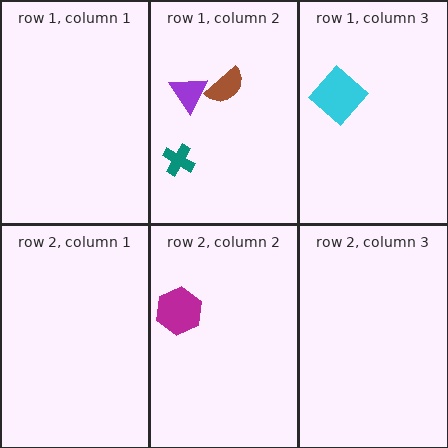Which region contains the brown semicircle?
The row 1, column 2 region.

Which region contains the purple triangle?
The row 1, column 2 region.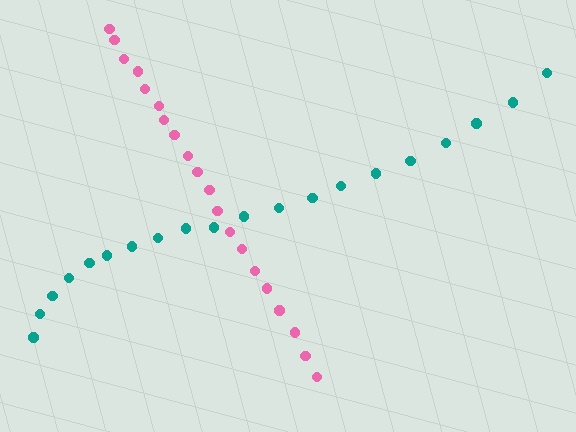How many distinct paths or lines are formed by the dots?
There are 2 distinct paths.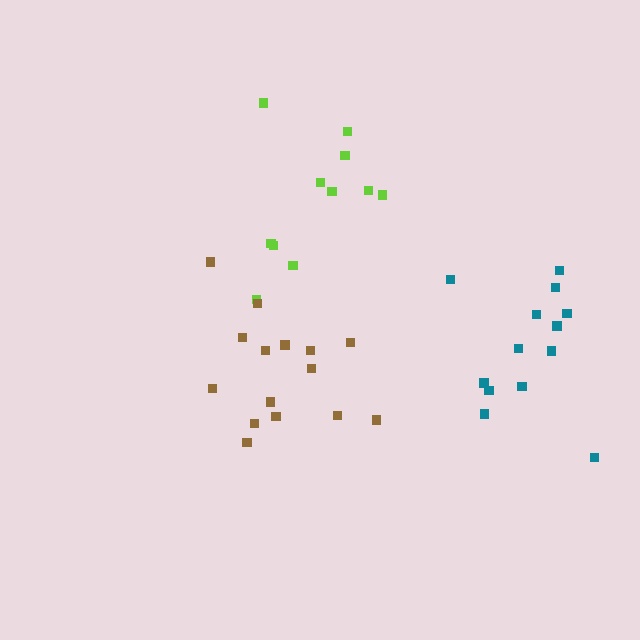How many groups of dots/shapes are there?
There are 3 groups.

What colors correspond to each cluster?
The clusters are colored: lime, brown, teal.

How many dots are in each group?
Group 1: 11 dots, Group 2: 15 dots, Group 3: 13 dots (39 total).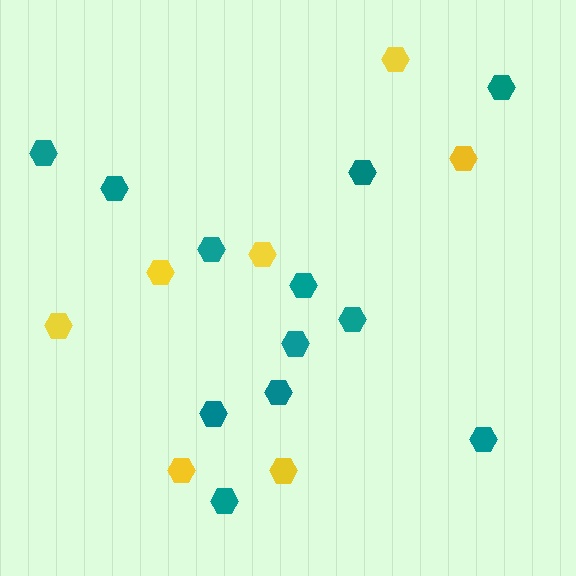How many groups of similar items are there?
There are 2 groups: one group of yellow hexagons (7) and one group of teal hexagons (12).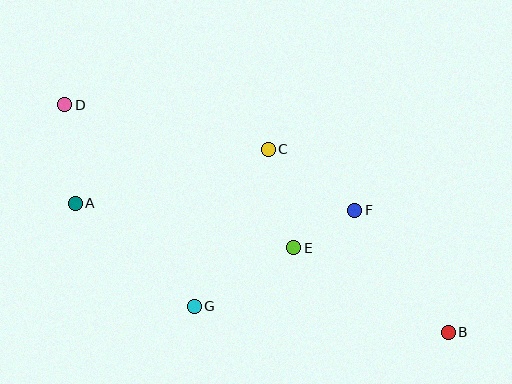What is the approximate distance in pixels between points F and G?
The distance between F and G is approximately 187 pixels.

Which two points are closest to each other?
Points E and F are closest to each other.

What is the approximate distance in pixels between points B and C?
The distance between B and C is approximately 257 pixels.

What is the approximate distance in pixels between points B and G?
The distance between B and G is approximately 255 pixels.